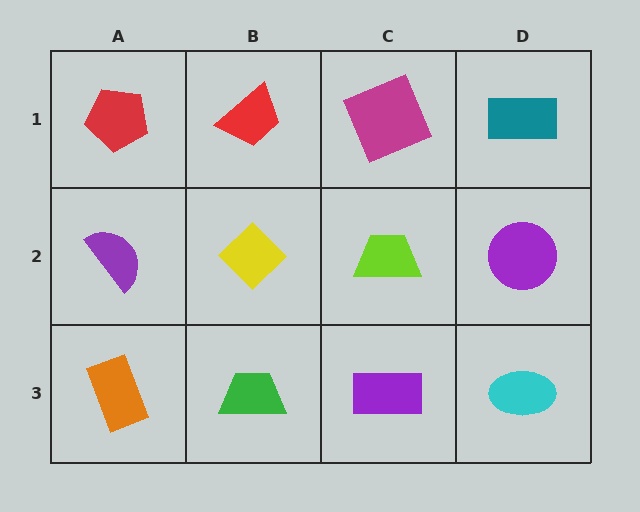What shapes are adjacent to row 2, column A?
A red pentagon (row 1, column A), an orange rectangle (row 3, column A), a yellow diamond (row 2, column B).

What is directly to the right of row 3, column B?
A purple rectangle.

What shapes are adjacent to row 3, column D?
A purple circle (row 2, column D), a purple rectangle (row 3, column C).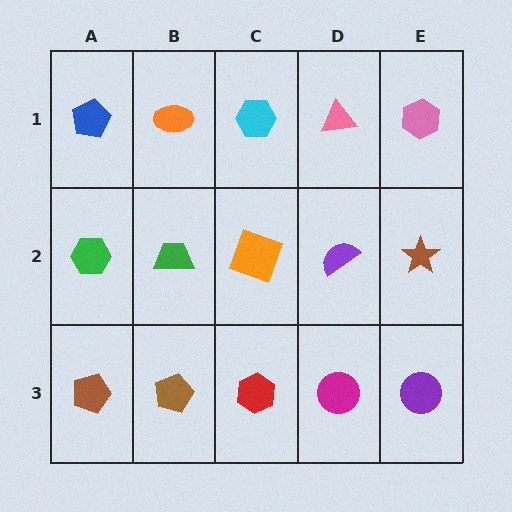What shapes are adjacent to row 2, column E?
A pink hexagon (row 1, column E), a purple circle (row 3, column E), a purple semicircle (row 2, column D).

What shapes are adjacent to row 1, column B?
A green trapezoid (row 2, column B), a blue pentagon (row 1, column A), a cyan hexagon (row 1, column C).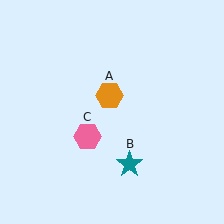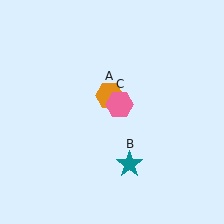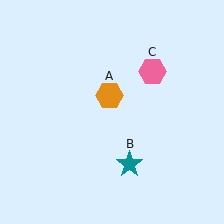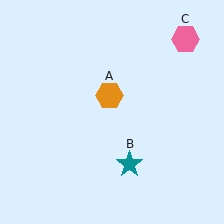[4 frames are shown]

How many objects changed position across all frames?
1 object changed position: pink hexagon (object C).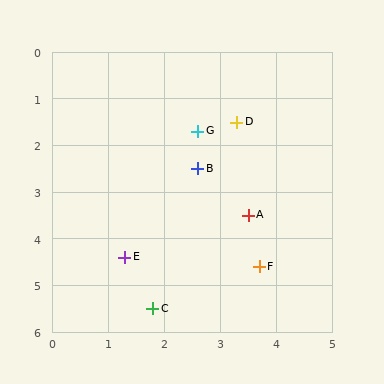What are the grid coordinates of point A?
Point A is at approximately (3.5, 3.5).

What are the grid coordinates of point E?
Point E is at approximately (1.3, 4.4).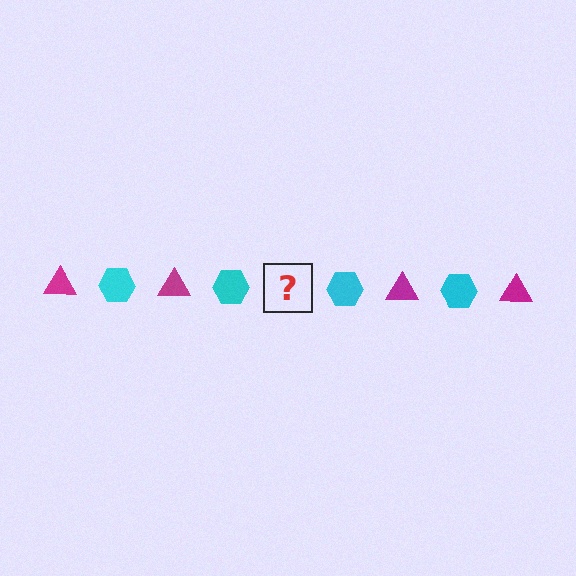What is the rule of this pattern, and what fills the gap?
The rule is that the pattern alternates between magenta triangle and cyan hexagon. The gap should be filled with a magenta triangle.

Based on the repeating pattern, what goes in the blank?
The blank should be a magenta triangle.